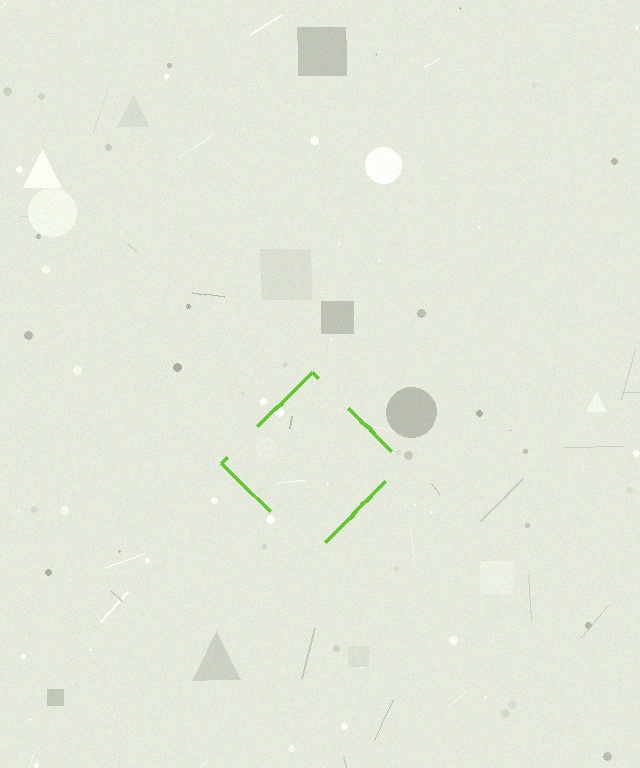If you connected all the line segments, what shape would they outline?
They would outline a diamond.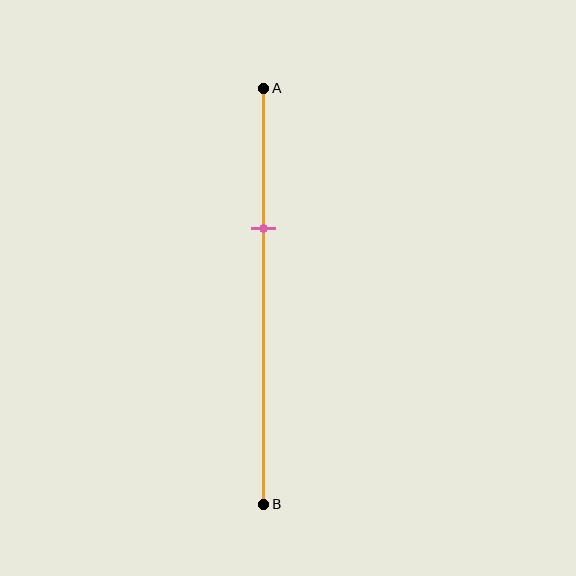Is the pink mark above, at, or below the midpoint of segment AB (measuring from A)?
The pink mark is above the midpoint of segment AB.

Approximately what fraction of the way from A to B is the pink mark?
The pink mark is approximately 35% of the way from A to B.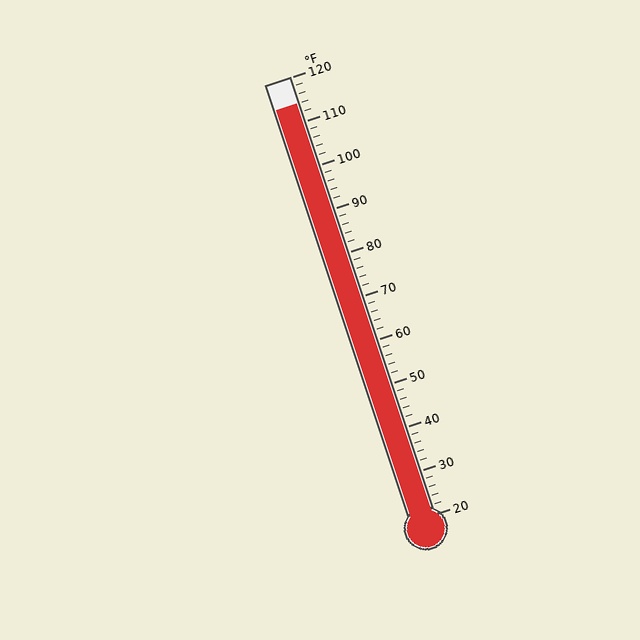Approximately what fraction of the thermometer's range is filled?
The thermometer is filled to approximately 95% of its range.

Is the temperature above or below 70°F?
The temperature is above 70°F.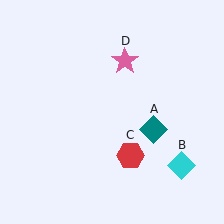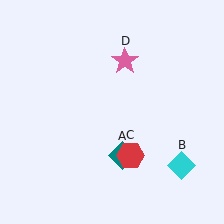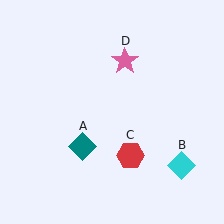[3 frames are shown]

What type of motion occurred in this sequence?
The teal diamond (object A) rotated clockwise around the center of the scene.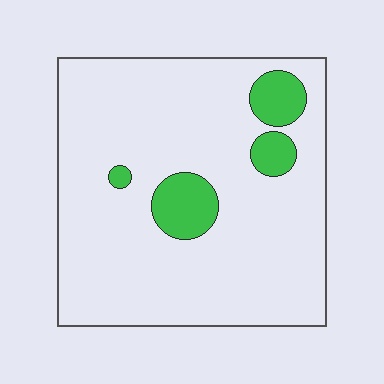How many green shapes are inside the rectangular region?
4.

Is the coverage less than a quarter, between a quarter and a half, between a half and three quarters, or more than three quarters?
Less than a quarter.